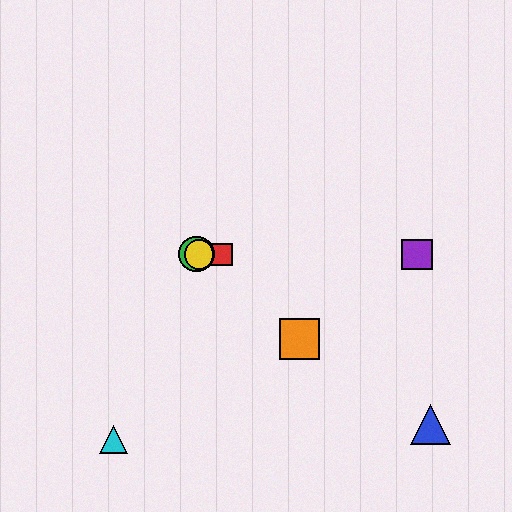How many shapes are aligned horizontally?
4 shapes (the red square, the green circle, the yellow circle, the purple square) are aligned horizontally.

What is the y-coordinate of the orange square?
The orange square is at y≈339.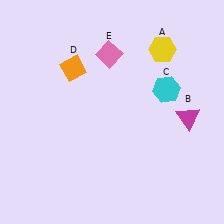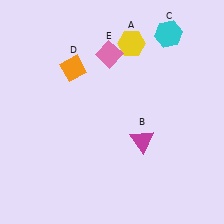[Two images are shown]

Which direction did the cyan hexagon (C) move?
The cyan hexagon (C) moved up.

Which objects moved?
The objects that moved are: the yellow hexagon (A), the magenta triangle (B), the cyan hexagon (C).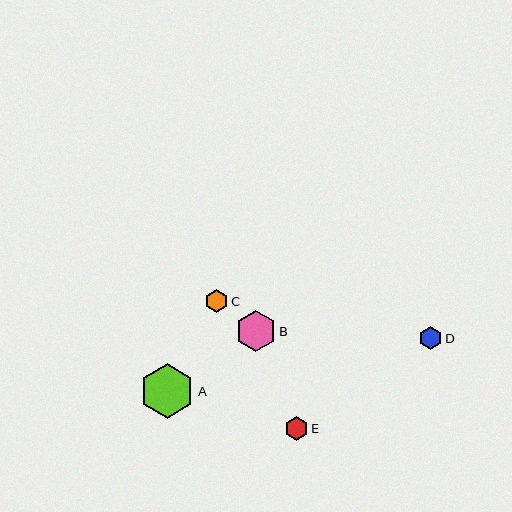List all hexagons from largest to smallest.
From largest to smallest: A, B, E, C, D.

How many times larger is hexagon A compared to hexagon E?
Hexagon A is approximately 2.3 times the size of hexagon E.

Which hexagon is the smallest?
Hexagon D is the smallest with a size of approximately 23 pixels.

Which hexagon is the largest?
Hexagon A is the largest with a size of approximately 55 pixels.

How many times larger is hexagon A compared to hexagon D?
Hexagon A is approximately 2.4 times the size of hexagon D.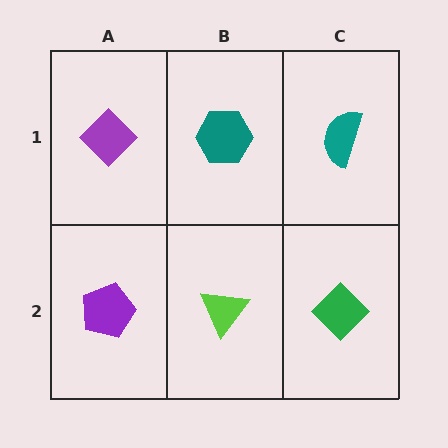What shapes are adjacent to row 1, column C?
A green diamond (row 2, column C), a teal hexagon (row 1, column B).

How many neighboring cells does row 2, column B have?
3.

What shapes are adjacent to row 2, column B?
A teal hexagon (row 1, column B), a purple pentagon (row 2, column A), a green diamond (row 2, column C).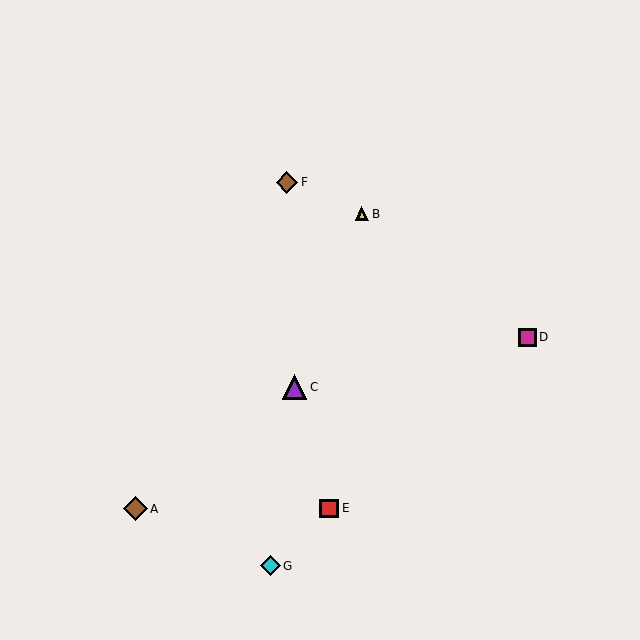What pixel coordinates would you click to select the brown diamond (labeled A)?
Click at (136, 509) to select the brown diamond A.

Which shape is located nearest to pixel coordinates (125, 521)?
The brown diamond (labeled A) at (136, 509) is nearest to that location.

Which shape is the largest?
The purple triangle (labeled C) is the largest.